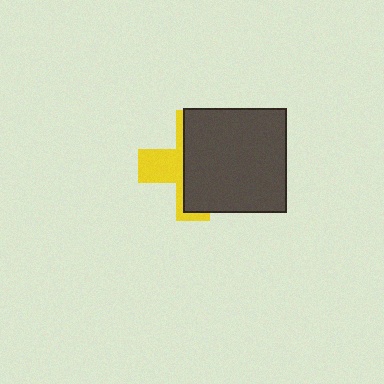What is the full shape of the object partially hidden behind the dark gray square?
The partially hidden object is a yellow cross.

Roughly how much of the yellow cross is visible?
A small part of it is visible (roughly 37%).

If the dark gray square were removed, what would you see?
You would see the complete yellow cross.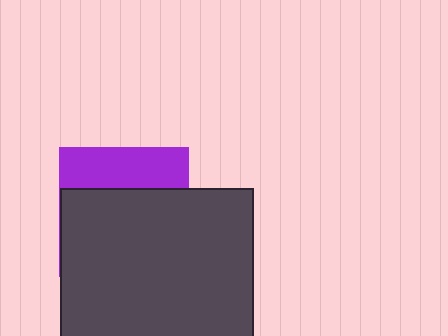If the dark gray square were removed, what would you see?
You would see the complete purple square.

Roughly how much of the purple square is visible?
A small part of it is visible (roughly 31%).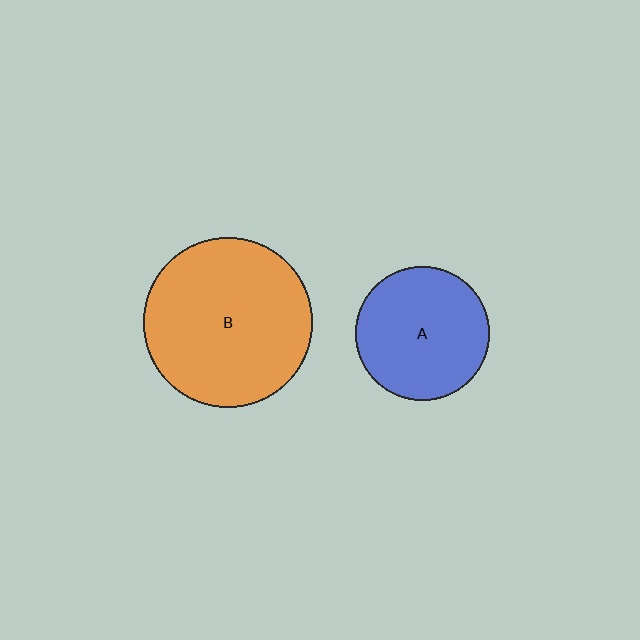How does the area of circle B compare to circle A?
Approximately 1.6 times.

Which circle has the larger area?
Circle B (orange).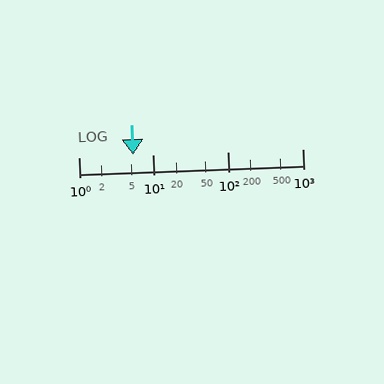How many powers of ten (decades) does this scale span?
The scale spans 3 decades, from 1 to 1000.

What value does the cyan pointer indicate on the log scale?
The pointer indicates approximately 5.3.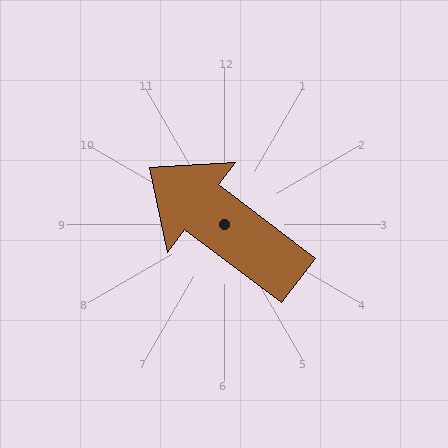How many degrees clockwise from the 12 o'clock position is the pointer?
Approximately 307 degrees.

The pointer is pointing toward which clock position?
Roughly 10 o'clock.